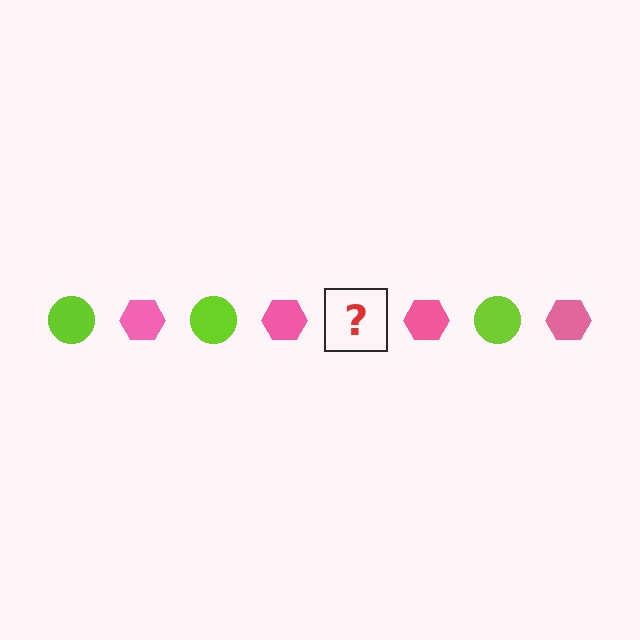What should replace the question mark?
The question mark should be replaced with a lime circle.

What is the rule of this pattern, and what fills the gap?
The rule is that the pattern alternates between lime circle and pink hexagon. The gap should be filled with a lime circle.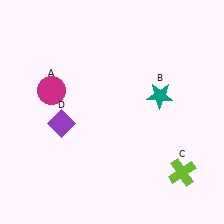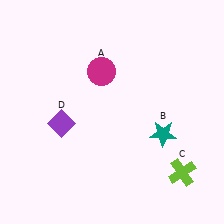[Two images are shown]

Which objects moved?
The objects that moved are: the magenta circle (A), the teal star (B).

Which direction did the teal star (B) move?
The teal star (B) moved down.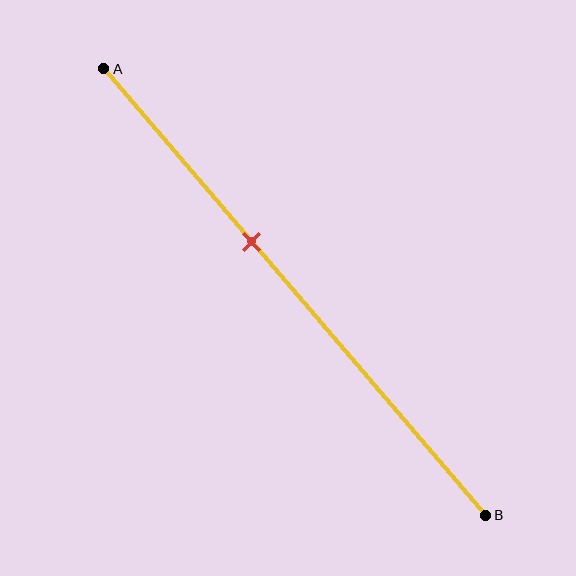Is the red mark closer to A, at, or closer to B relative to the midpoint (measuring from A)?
The red mark is closer to point A than the midpoint of segment AB.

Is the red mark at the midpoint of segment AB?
No, the mark is at about 40% from A, not at the 50% midpoint.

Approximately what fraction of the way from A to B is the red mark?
The red mark is approximately 40% of the way from A to B.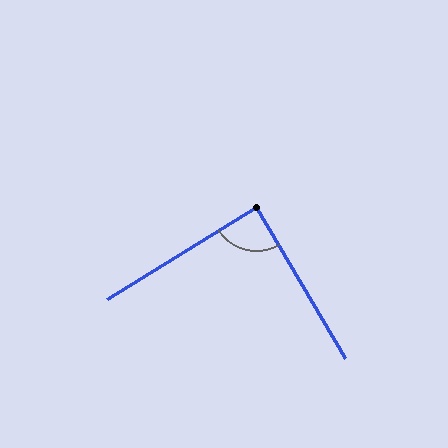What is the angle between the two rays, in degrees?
Approximately 89 degrees.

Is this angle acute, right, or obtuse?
It is approximately a right angle.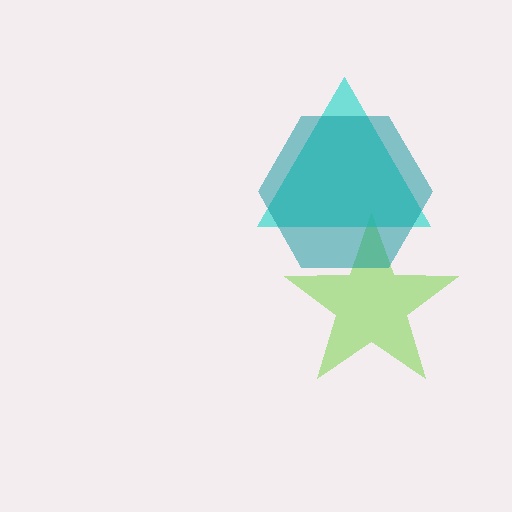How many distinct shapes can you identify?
There are 3 distinct shapes: a lime star, a cyan triangle, a teal hexagon.